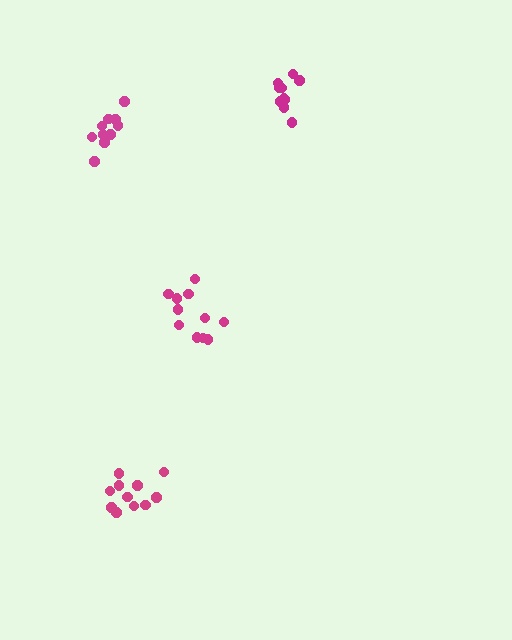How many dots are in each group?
Group 1: 10 dots, Group 2: 11 dots, Group 3: 11 dots, Group 4: 10 dots (42 total).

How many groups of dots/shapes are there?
There are 4 groups.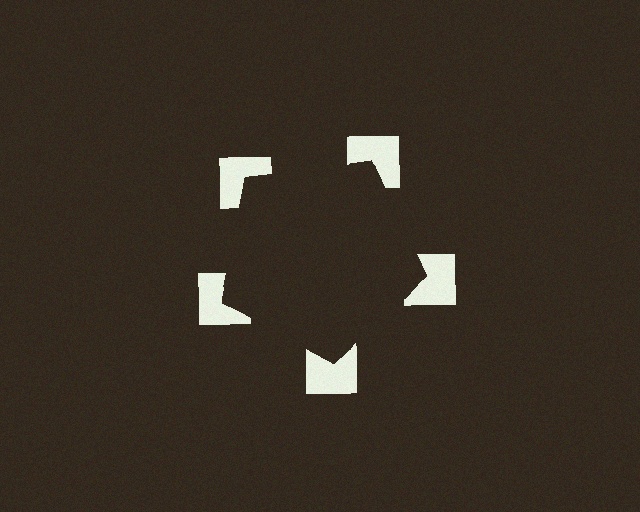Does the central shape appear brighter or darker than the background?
It typically appears slightly darker than the background, even though no actual brightness change is drawn.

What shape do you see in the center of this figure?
An illusory pentagon — its edges are inferred from the aligned wedge cuts in the notched squares, not physically drawn.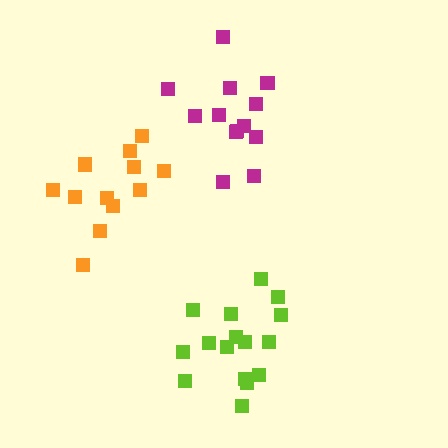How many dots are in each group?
Group 1: 12 dots, Group 2: 13 dots, Group 3: 16 dots (41 total).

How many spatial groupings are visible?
There are 3 spatial groupings.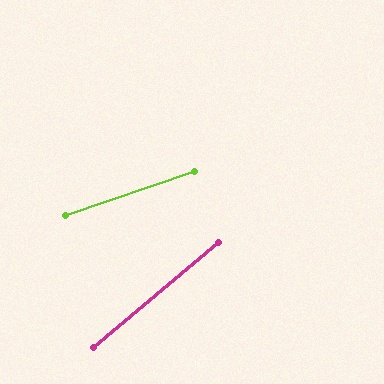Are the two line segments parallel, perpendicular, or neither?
Neither parallel nor perpendicular — they differ by about 21°.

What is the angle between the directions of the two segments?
Approximately 21 degrees.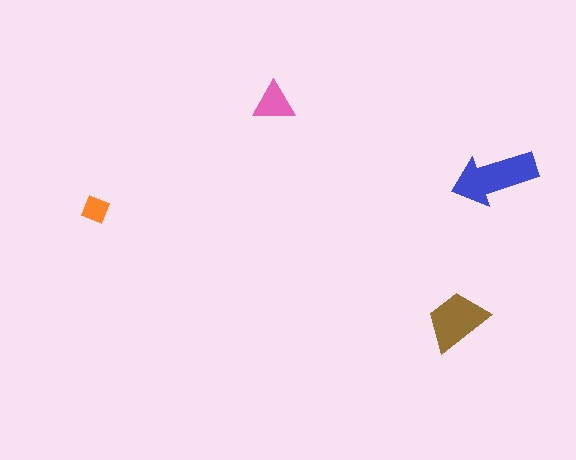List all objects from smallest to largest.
The orange diamond, the pink triangle, the brown trapezoid, the blue arrow.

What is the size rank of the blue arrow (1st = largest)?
1st.